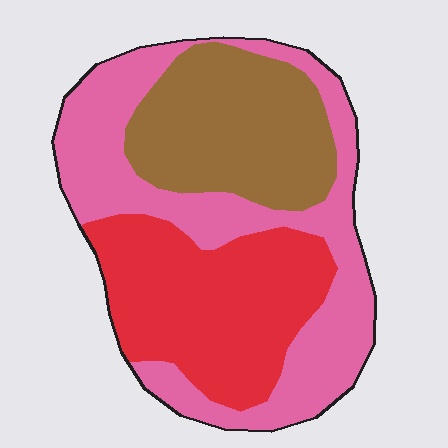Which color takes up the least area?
Brown, at roughly 25%.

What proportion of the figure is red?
Red takes up between a quarter and a half of the figure.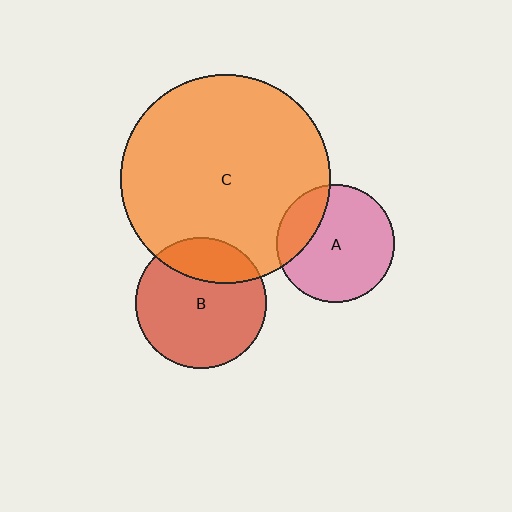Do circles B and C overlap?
Yes.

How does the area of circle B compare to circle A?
Approximately 1.2 times.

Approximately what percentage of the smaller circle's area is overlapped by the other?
Approximately 25%.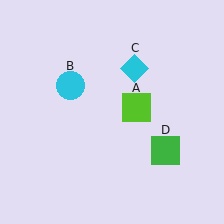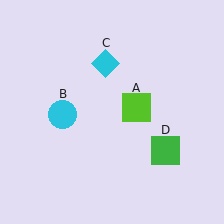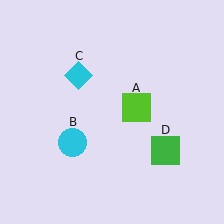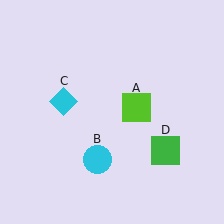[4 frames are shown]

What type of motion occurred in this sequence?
The cyan circle (object B), cyan diamond (object C) rotated counterclockwise around the center of the scene.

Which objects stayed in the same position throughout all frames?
Lime square (object A) and green square (object D) remained stationary.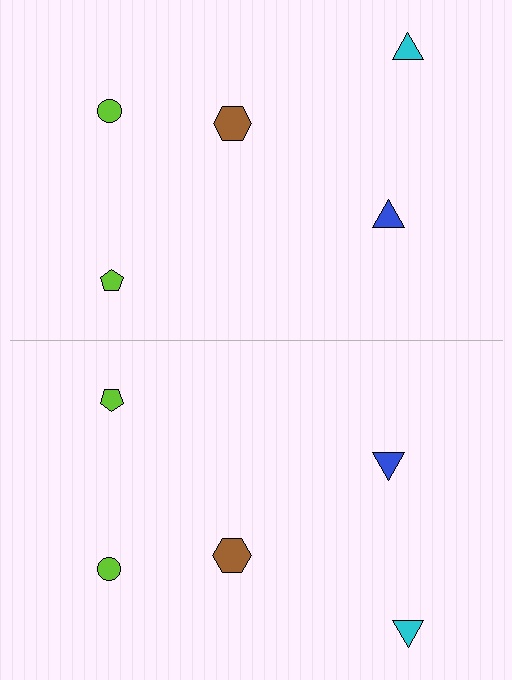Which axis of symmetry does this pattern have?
The pattern has a horizontal axis of symmetry running through the center of the image.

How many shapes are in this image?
There are 10 shapes in this image.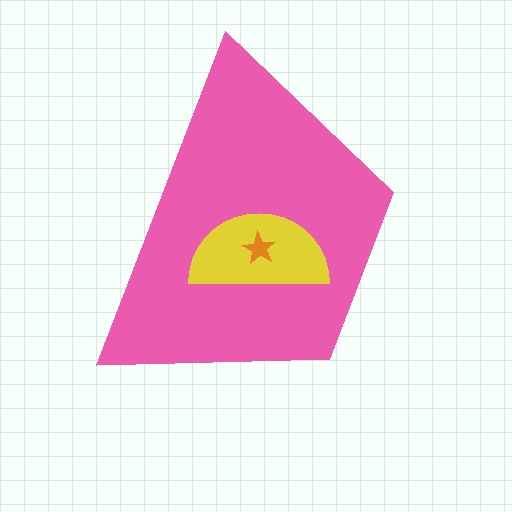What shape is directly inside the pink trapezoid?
The yellow semicircle.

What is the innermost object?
The orange star.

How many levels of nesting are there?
3.